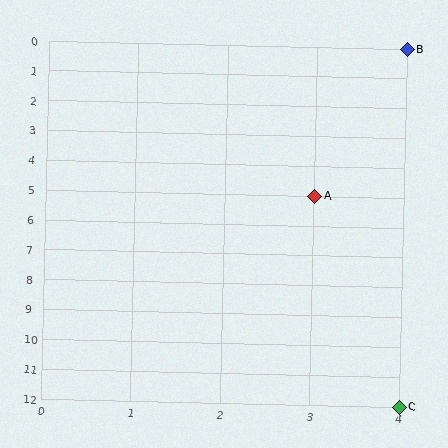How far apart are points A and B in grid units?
Points A and B are 1 column and 5 rows apart (about 5.1 grid units diagonally).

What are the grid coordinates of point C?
Point C is at grid coordinates (4, 12).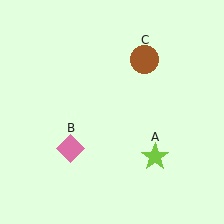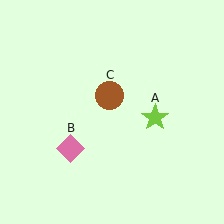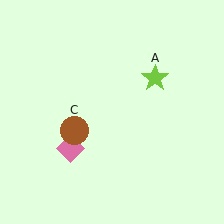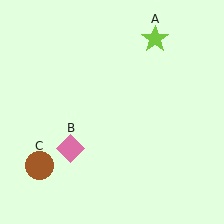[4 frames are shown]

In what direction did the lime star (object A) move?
The lime star (object A) moved up.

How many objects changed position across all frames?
2 objects changed position: lime star (object A), brown circle (object C).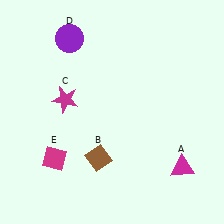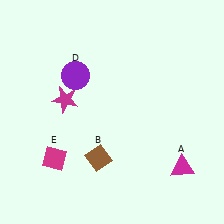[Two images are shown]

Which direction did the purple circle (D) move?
The purple circle (D) moved down.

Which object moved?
The purple circle (D) moved down.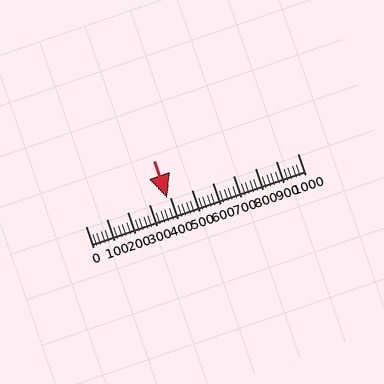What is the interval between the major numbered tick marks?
The major tick marks are spaced 100 units apart.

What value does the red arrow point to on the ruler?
The red arrow points to approximately 388.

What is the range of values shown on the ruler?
The ruler shows values from 0 to 1000.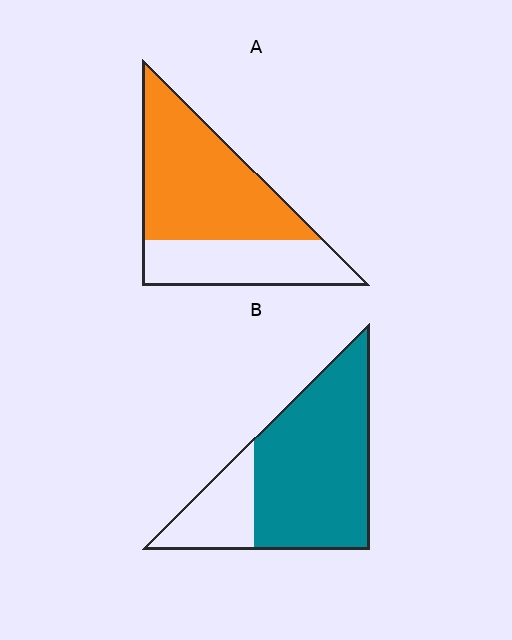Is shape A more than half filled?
Yes.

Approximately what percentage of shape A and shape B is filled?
A is approximately 65% and B is approximately 75%.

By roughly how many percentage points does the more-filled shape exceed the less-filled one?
By roughly 10 percentage points (B over A).